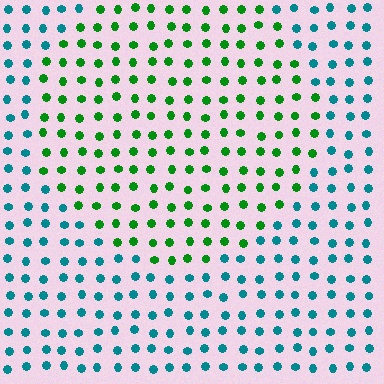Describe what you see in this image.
The image is filled with small teal elements in a uniform arrangement. A circle-shaped region is visible where the elements are tinted to a slightly different hue, forming a subtle color boundary.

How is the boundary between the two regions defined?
The boundary is defined purely by a slight shift in hue (about 56 degrees). Spacing, size, and orientation are identical on both sides.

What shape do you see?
I see a circle.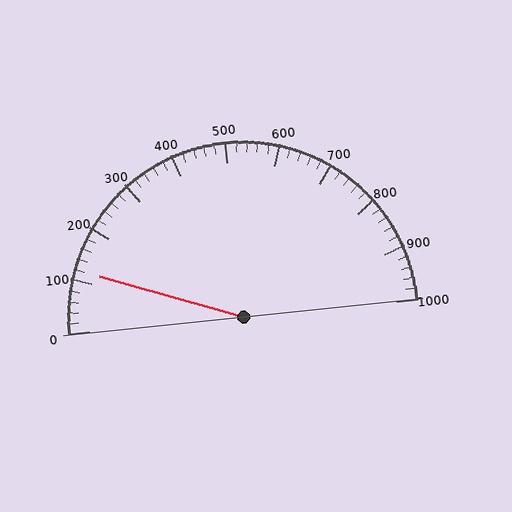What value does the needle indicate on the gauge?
The needle indicates approximately 120.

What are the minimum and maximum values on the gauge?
The gauge ranges from 0 to 1000.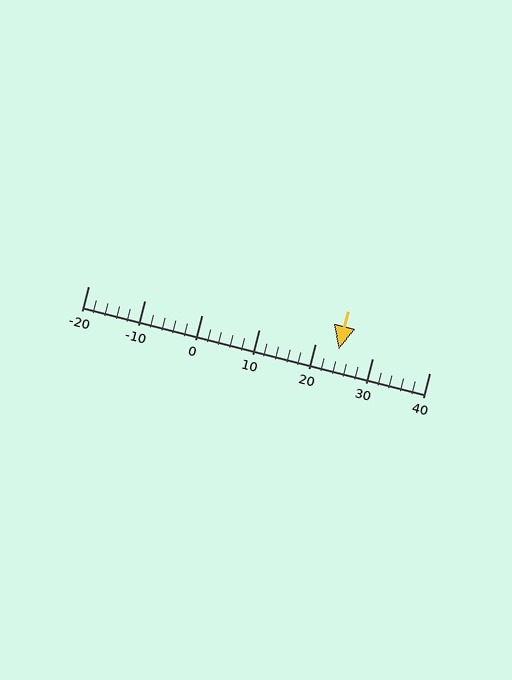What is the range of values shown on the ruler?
The ruler shows values from -20 to 40.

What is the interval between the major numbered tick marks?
The major tick marks are spaced 10 units apart.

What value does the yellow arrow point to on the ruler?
The yellow arrow points to approximately 24.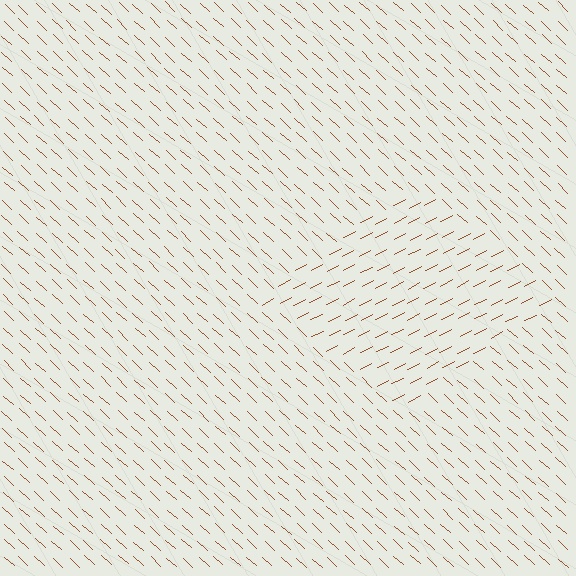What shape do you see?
I see a diamond.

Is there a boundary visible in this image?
Yes, there is a texture boundary formed by a change in line orientation.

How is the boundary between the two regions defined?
The boundary is defined purely by a change in line orientation (approximately 70 degrees difference). All lines are the same color and thickness.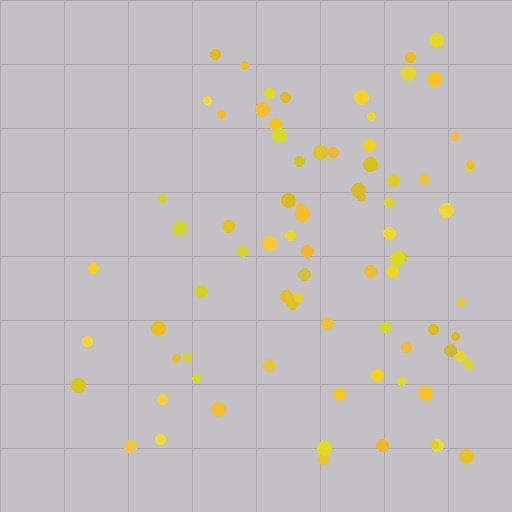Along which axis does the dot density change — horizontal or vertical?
Horizontal.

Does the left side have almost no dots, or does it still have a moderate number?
Still a moderate number, just noticeably fewer than the right.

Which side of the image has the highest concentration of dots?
The right.